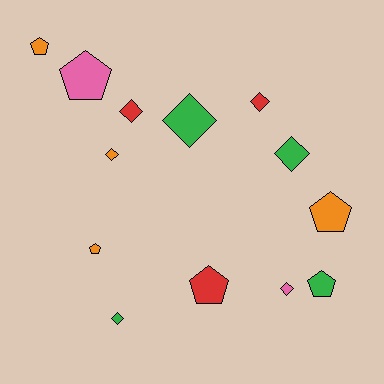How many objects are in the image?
There are 13 objects.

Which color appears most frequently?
Orange, with 4 objects.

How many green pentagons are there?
There is 1 green pentagon.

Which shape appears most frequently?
Diamond, with 7 objects.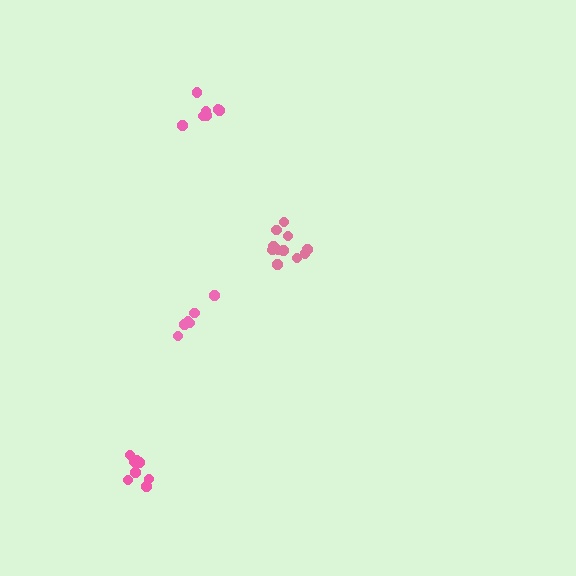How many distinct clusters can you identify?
There are 4 distinct clusters.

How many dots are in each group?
Group 1: 6 dots, Group 2: 8 dots, Group 3: 11 dots, Group 4: 7 dots (32 total).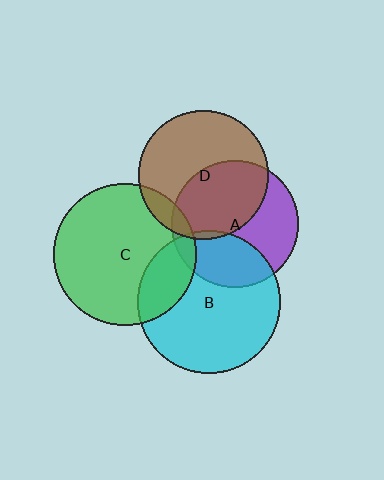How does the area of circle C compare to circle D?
Approximately 1.2 times.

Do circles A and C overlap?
Yes.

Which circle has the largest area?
Circle B (cyan).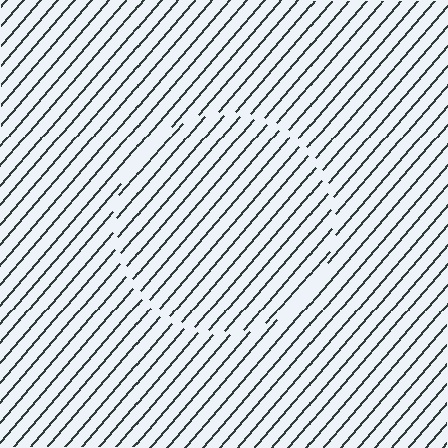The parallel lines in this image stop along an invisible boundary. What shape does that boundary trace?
An illusory circle. The interior of the shape contains the same grating, shifted by half a period — the contour is defined by the phase discontinuity where line-ends from the inner and outer gratings abut.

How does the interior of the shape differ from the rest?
The interior of the shape contains the same grating, shifted by half a period — the contour is defined by the phase discontinuity where line-ends from the inner and outer gratings abut.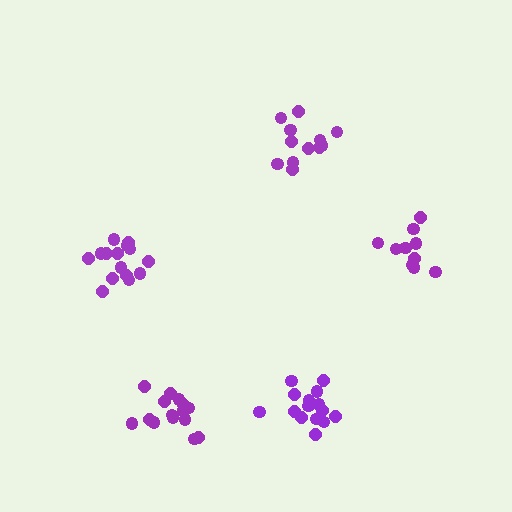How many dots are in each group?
Group 1: 12 dots, Group 2: 15 dots, Group 3: 15 dots, Group 4: 15 dots, Group 5: 10 dots (67 total).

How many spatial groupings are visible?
There are 5 spatial groupings.